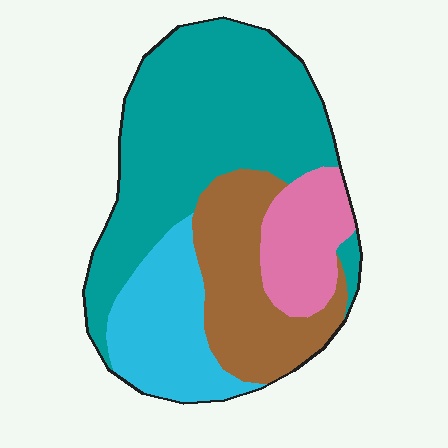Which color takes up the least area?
Pink, at roughly 15%.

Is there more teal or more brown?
Teal.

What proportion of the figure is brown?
Brown takes up about one fifth (1/5) of the figure.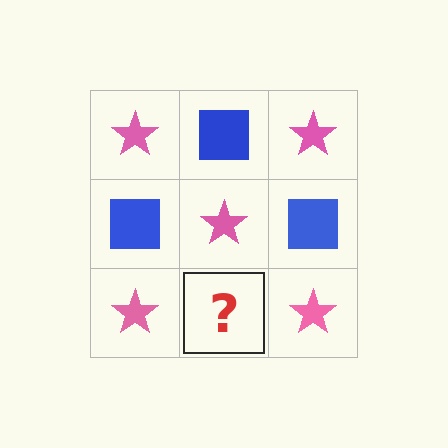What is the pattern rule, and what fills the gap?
The rule is that it alternates pink star and blue square in a checkerboard pattern. The gap should be filled with a blue square.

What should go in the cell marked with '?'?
The missing cell should contain a blue square.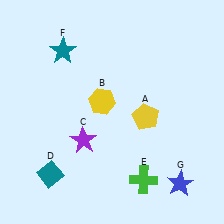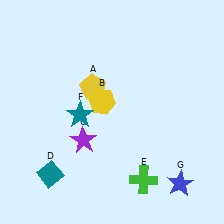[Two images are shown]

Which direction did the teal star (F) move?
The teal star (F) moved down.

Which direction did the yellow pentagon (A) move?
The yellow pentagon (A) moved left.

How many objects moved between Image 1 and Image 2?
2 objects moved between the two images.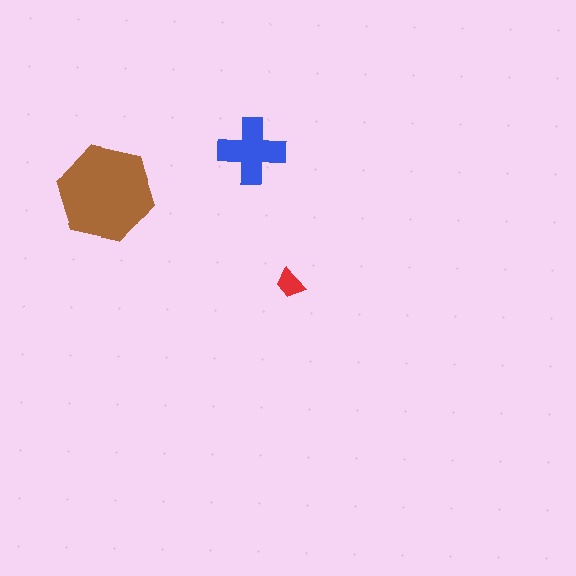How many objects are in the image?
There are 3 objects in the image.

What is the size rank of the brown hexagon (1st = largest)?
1st.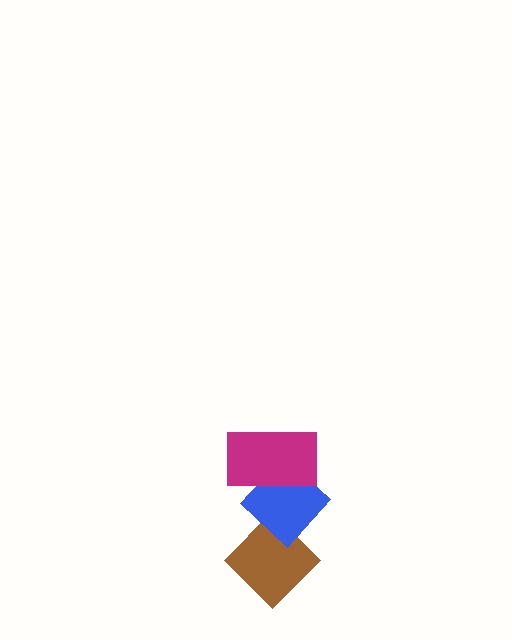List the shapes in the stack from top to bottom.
From top to bottom: the magenta rectangle, the blue diamond, the brown diamond.